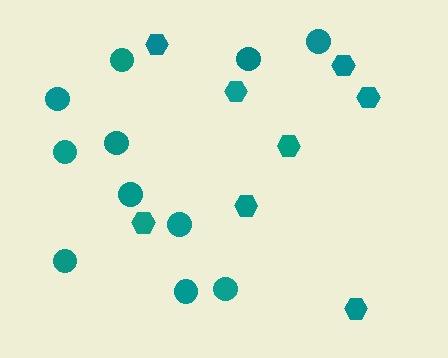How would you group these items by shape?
There are 2 groups: one group of hexagons (8) and one group of circles (11).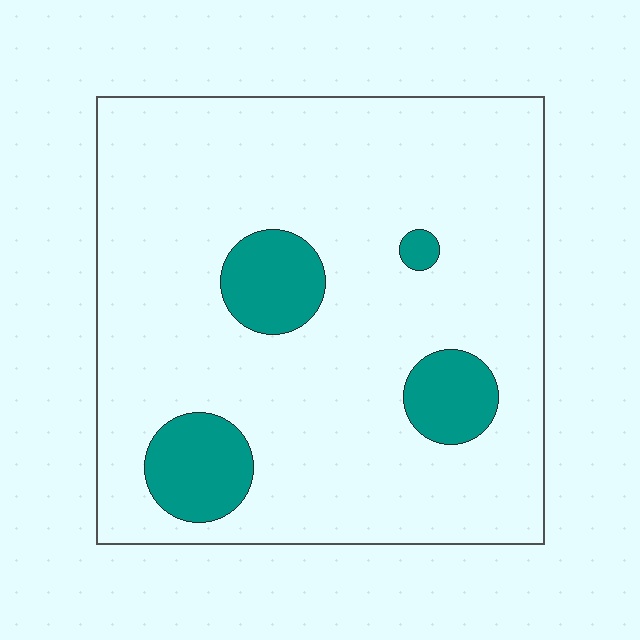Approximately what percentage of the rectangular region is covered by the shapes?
Approximately 15%.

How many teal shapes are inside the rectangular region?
4.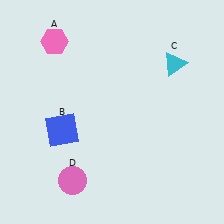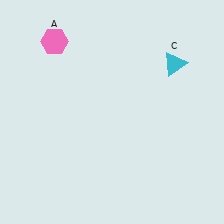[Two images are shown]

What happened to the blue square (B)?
The blue square (B) was removed in Image 2. It was in the bottom-left area of Image 1.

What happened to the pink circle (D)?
The pink circle (D) was removed in Image 2. It was in the bottom-left area of Image 1.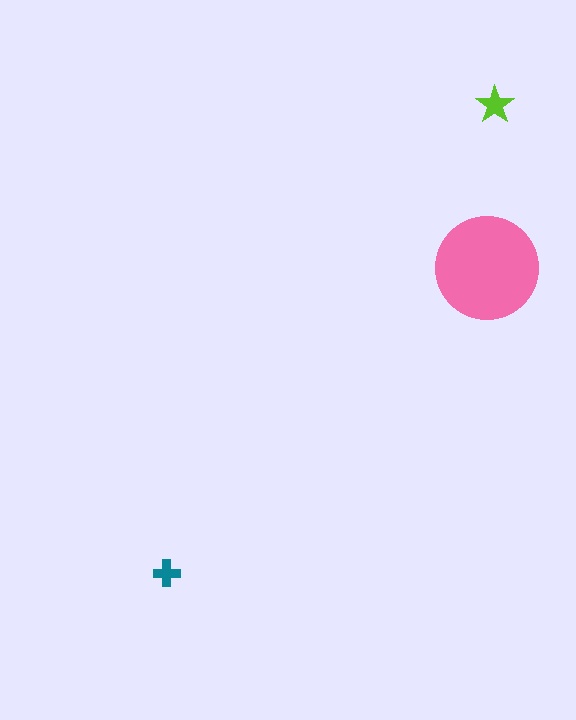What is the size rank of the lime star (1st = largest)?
2nd.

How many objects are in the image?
There are 3 objects in the image.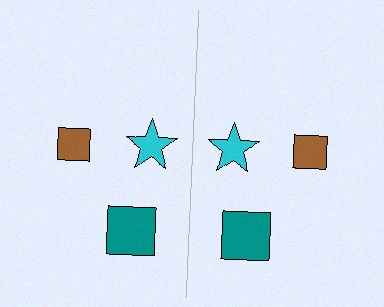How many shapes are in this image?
There are 6 shapes in this image.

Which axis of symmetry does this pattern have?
The pattern has a vertical axis of symmetry running through the center of the image.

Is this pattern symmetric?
Yes, this pattern has bilateral (reflection) symmetry.